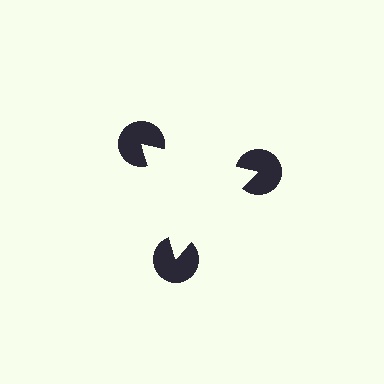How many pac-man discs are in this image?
There are 3 — one at each vertex of the illusory triangle.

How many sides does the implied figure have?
3 sides.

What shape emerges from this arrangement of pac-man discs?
An illusory triangle — its edges are inferred from the aligned wedge cuts in the pac-man discs, not physically drawn.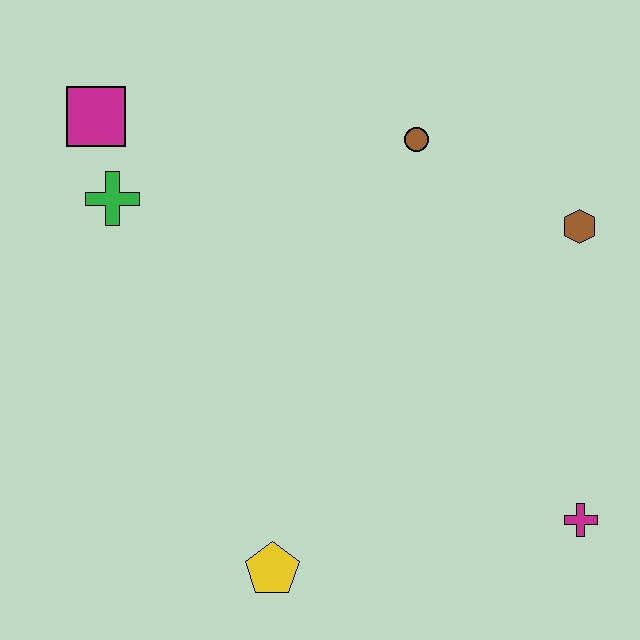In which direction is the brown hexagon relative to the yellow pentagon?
The brown hexagon is above the yellow pentagon.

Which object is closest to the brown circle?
The brown hexagon is closest to the brown circle.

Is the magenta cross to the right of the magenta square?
Yes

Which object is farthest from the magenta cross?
The magenta square is farthest from the magenta cross.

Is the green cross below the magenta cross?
No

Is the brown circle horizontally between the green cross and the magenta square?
No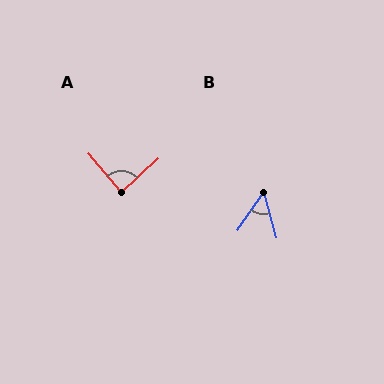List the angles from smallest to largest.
B (50°), A (88°).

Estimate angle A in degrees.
Approximately 88 degrees.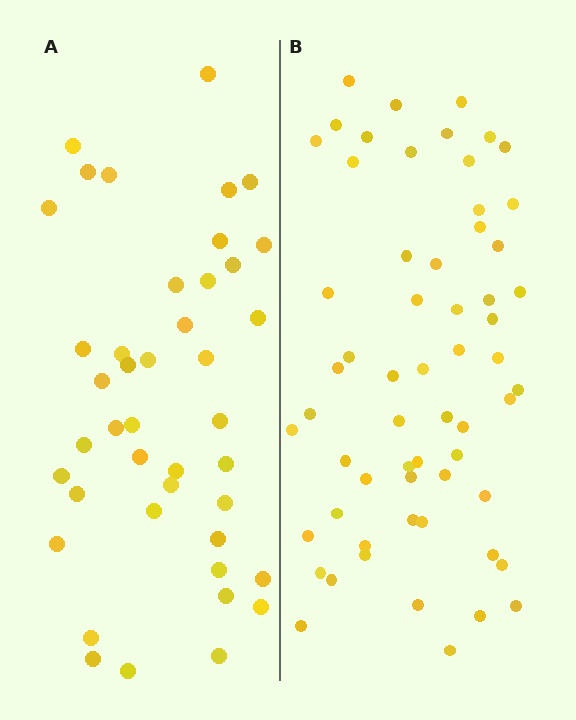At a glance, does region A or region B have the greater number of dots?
Region B (the right region) has more dots.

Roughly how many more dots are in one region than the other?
Region B has approximately 20 more dots than region A.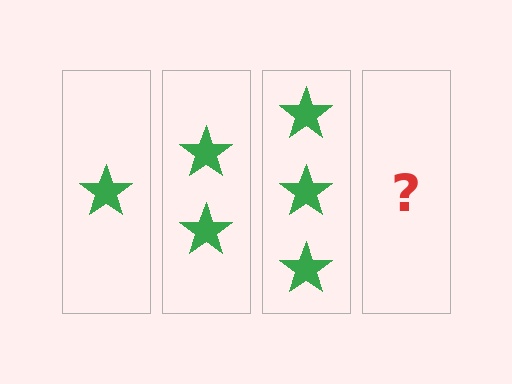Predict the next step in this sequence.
The next step is 4 stars.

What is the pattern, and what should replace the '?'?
The pattern is that each step adds one more star. The '?' should be 4 stars.